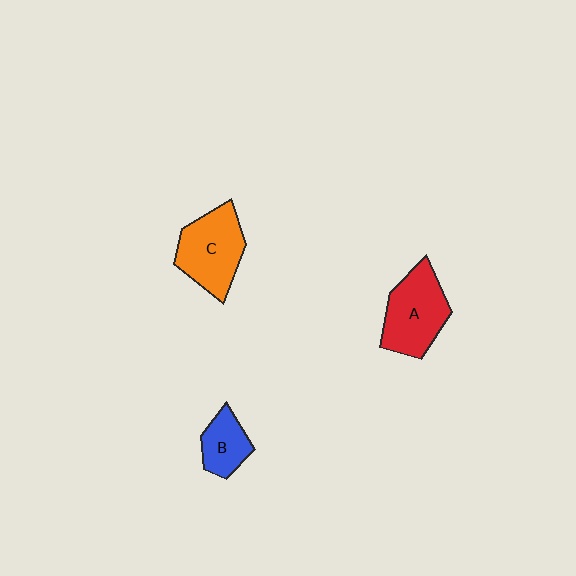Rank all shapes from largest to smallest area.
From largest to smallest: A (red), C (orange), B (blue).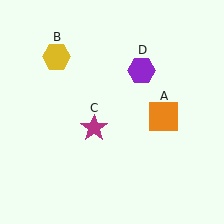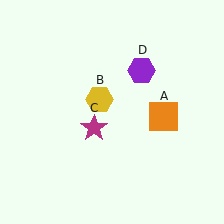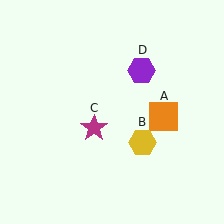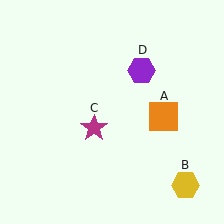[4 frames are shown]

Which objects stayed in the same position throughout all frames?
Orange square (object A) and magenta star (object C) and purple hexagon (object D) remained stationary.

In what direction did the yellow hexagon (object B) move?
The yellow hexagon (object B) moved down and to the right.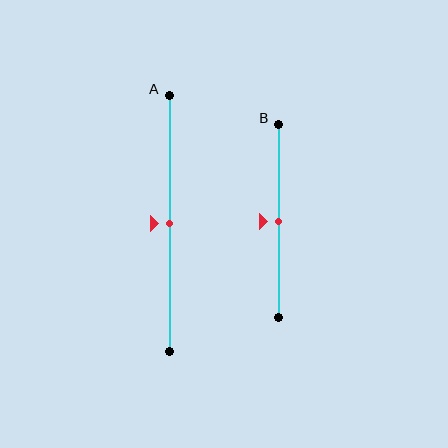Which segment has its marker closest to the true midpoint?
Segment A has its marker closest to the true midpoint.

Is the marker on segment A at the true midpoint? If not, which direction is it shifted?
Yes, the marker on segment A is at the true midpoint.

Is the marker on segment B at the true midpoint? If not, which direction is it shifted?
Yes, the marker on segment B is at the true midpoint.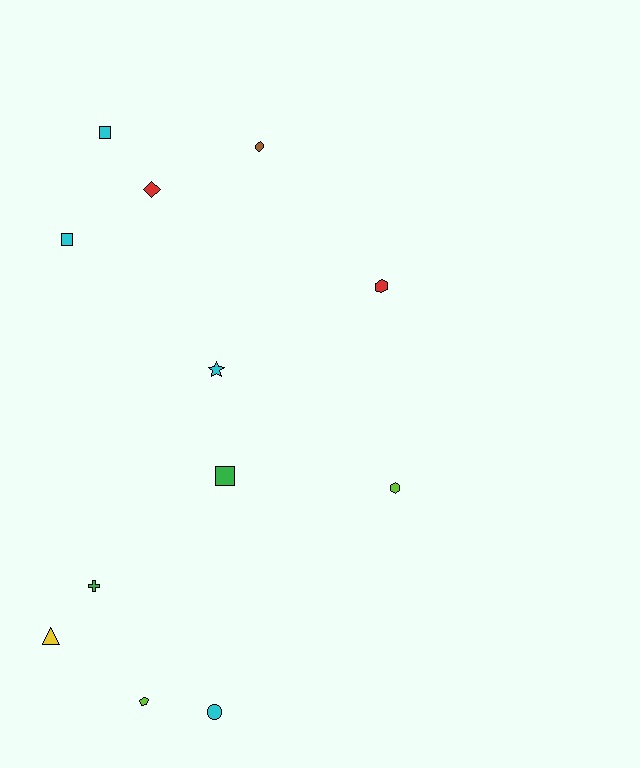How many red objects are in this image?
There are 2 red objects.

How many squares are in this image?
There are 3 squares.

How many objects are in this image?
There are 12 objects.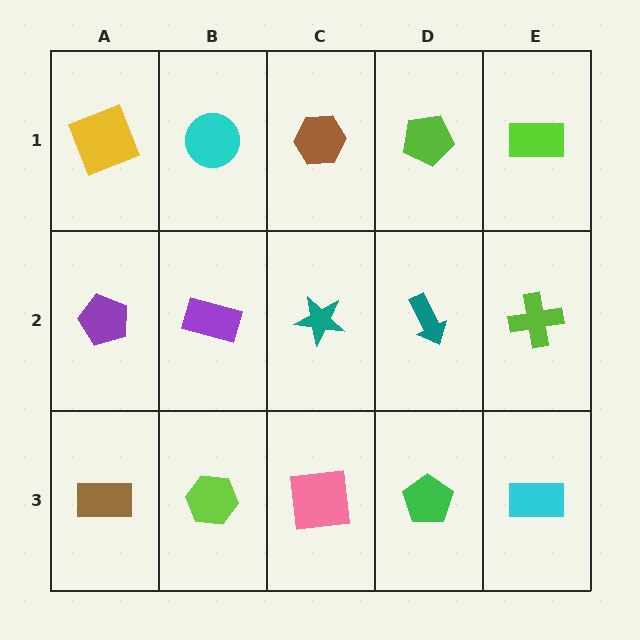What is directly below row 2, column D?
A green pentagon.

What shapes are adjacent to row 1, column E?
A lime cross (row 2, column E), a lime pentagon (row 1, column D).